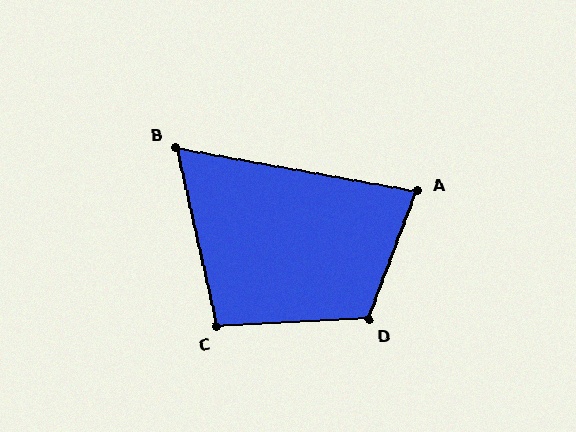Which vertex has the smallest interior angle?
B, at approximately 67 degrees.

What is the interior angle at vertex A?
Approximately 80 degrees (acute).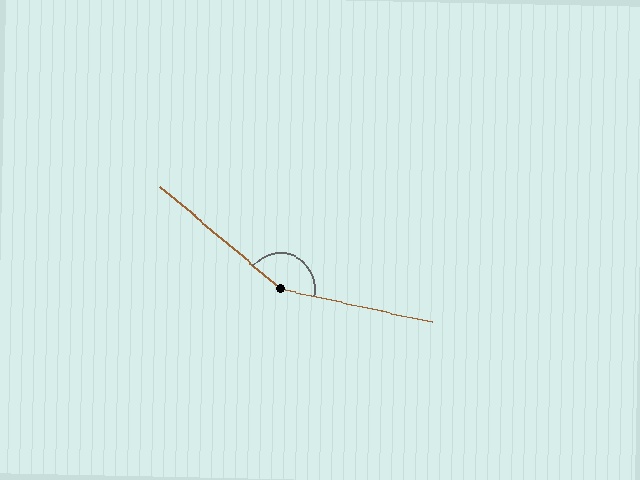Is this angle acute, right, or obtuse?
It is obtuse.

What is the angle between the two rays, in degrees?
Approximately 152 degrees.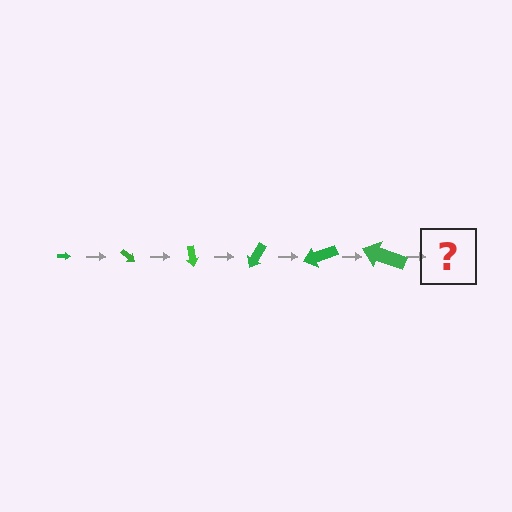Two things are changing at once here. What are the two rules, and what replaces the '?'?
The two rules are that the arrow grows larger each step and it rotates 40 degrees each step. The '?' should be an arrow, larger than the previous one and rotated 240 degrees from the start.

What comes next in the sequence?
The next element should be an arrow, larger than the previous one and rotated 240 degrees from the start.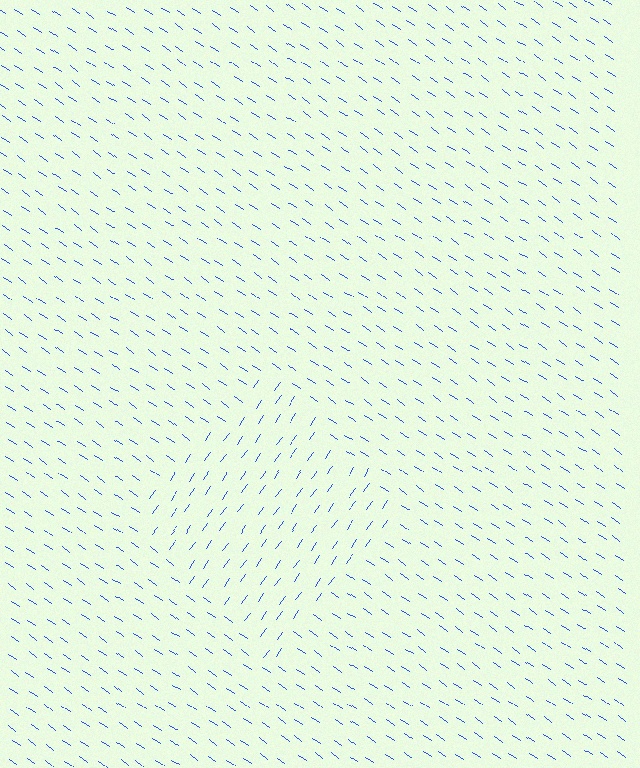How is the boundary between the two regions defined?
The boundary is defined purely by a change in line orientation (approximately 89 degrees difference). All lines are the same color and thickness.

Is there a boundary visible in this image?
Yes, there is a texture boundary formed by a change in line orientation.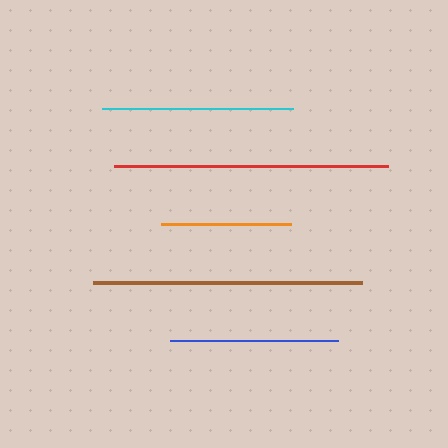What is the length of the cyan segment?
The cyan segment is approximately 191 pixels long.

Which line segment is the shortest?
The orange line is the shortest at approximately 130 pixels.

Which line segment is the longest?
The red line is the longest at approximately 274 pixels.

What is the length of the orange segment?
The orange segment is approximately 130 pixels long.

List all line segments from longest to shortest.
From longest to shortest: red, brown, cyan, blue, orange.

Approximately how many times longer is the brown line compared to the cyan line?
The brown line is approximately 1.4 times the length of the cyan line.